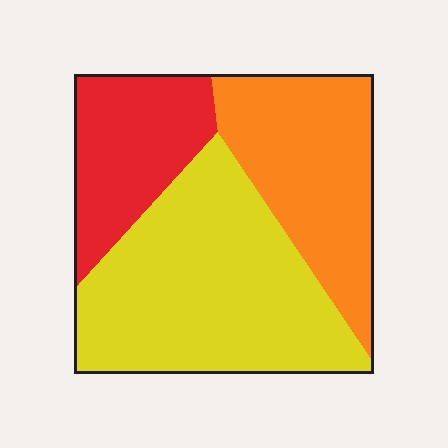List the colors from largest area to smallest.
From largest to smallest: yellow, orange, red.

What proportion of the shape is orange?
Orange covers about 30% of the shape.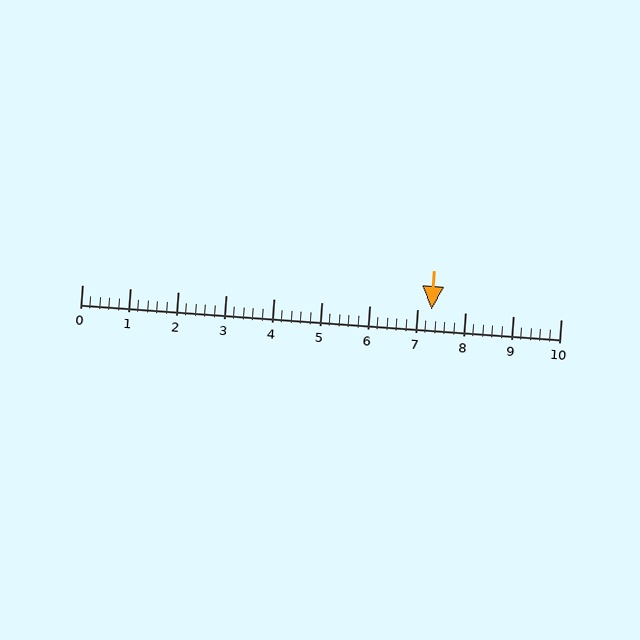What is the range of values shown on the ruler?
The ruler shows values from 0 to 10.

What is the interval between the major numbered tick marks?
The major tick marks are spaced 1 units apart.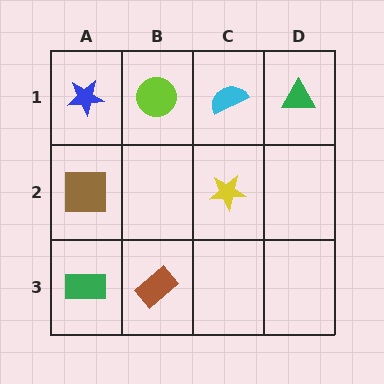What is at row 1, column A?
A blue star.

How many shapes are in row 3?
2 shapes.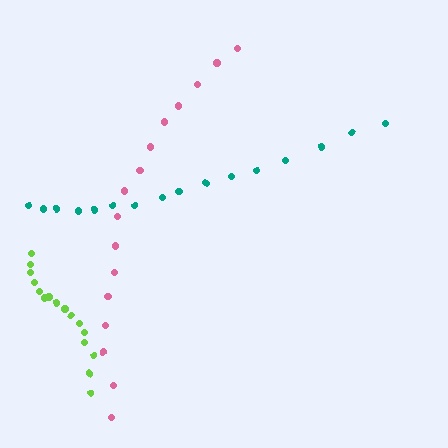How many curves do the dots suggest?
There are 3 distinct paths.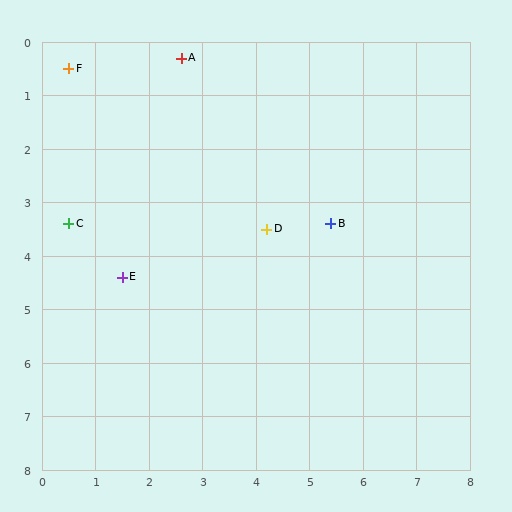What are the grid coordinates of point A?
Point A is at approximately (2.6, 0.3).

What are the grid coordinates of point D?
Point D is at approximately (4.2, 3.5).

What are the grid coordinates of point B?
Point B is at approximately (5.4, 3.4).